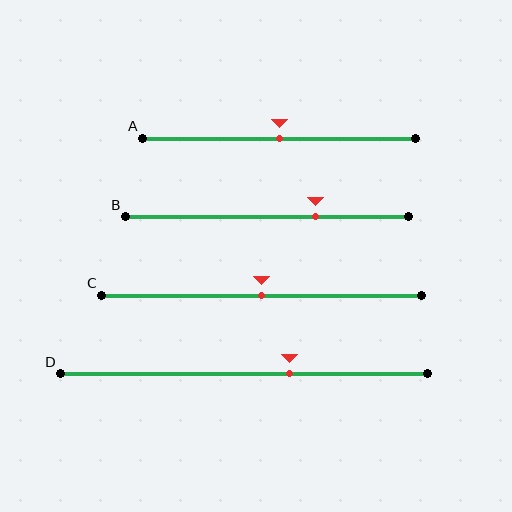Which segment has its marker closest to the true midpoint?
Segment A has its marker closest to the true midpoint.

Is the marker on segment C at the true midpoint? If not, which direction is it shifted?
Yes, the marker on segment C is at the true midpoint.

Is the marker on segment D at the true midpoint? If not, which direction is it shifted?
No, the marker on segment D is shifted to the right by about 12% of the segment length.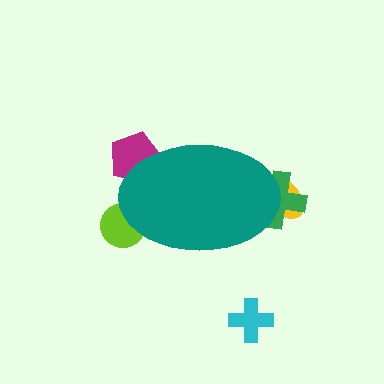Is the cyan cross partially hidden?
No, the cyan cross is fully visible.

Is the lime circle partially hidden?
Yes, the lime circle is partially hidden behind the teal ellipse.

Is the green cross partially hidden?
Yes, the green cross is partially hidden behind the teal ellipse.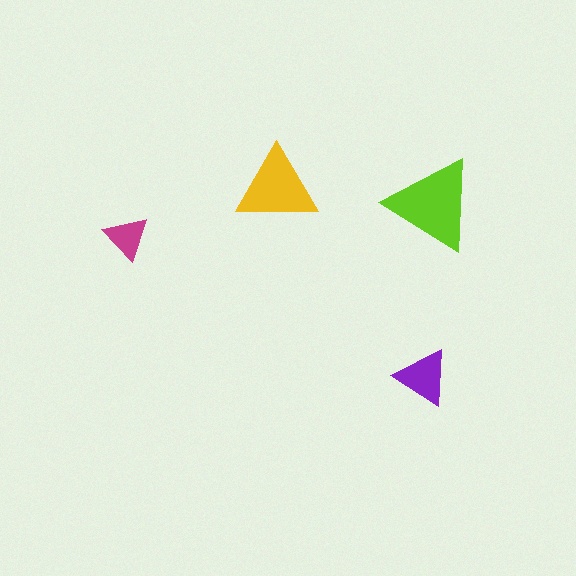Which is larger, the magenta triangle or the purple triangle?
The purple one.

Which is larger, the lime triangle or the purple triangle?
The lime one.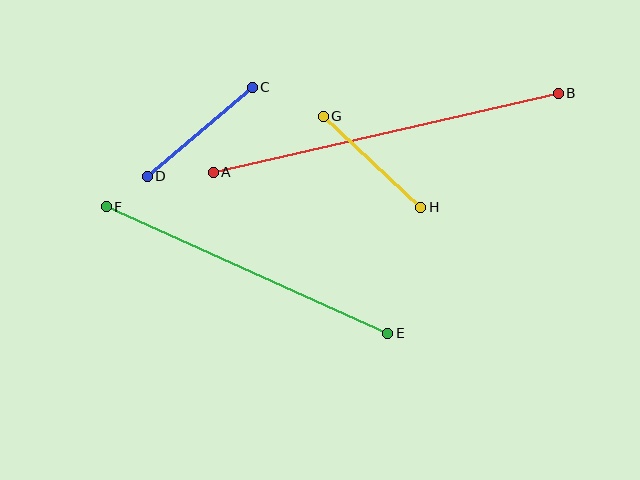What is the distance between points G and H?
The distance is approximately 133 pixels.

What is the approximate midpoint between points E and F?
The midpoint is at approximately (247, 270) pixels.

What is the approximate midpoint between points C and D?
The midpoint is at approximately (200, 132) pixels.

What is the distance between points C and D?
The distance is approximately 138 pixels.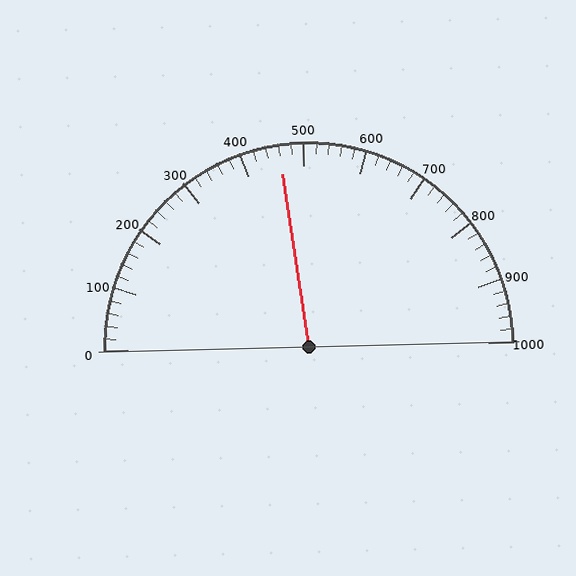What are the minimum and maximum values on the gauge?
The gauge ranges from 0 to 1000.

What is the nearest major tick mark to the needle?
The nearest major tick mark is 500.